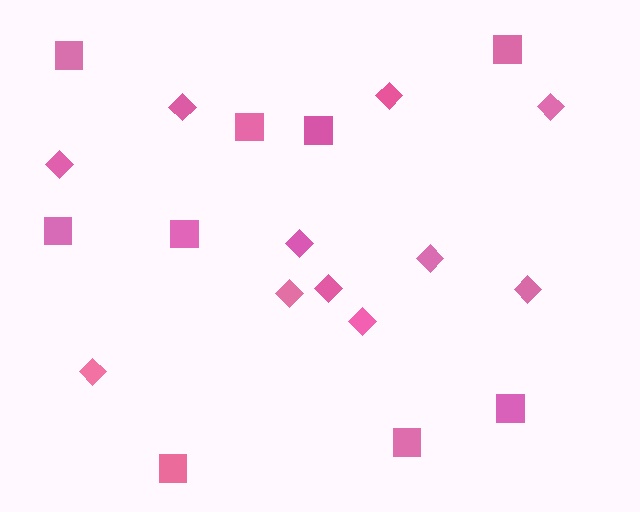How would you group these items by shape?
There are 2 groups: one group of squares (9) and one group of diamonds (11).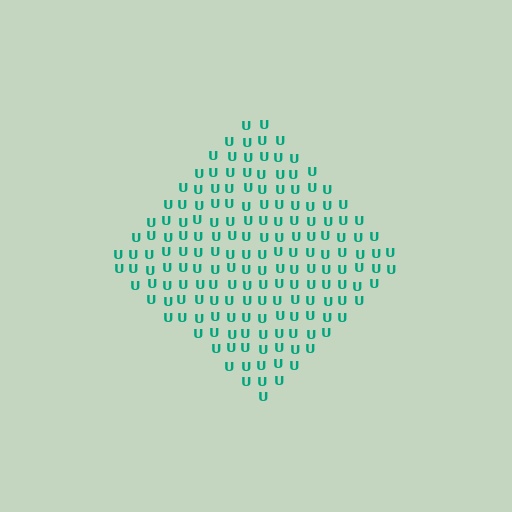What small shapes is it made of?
It is made of small letter U's.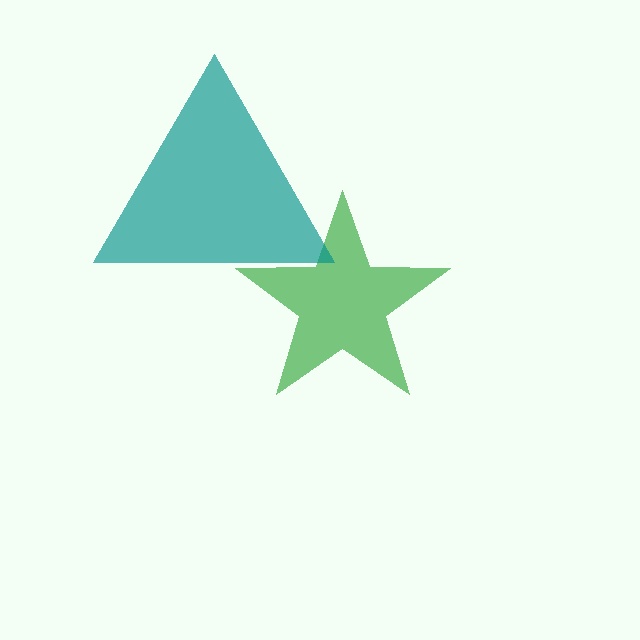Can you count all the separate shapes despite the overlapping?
Yes, there are 2 separate shapes.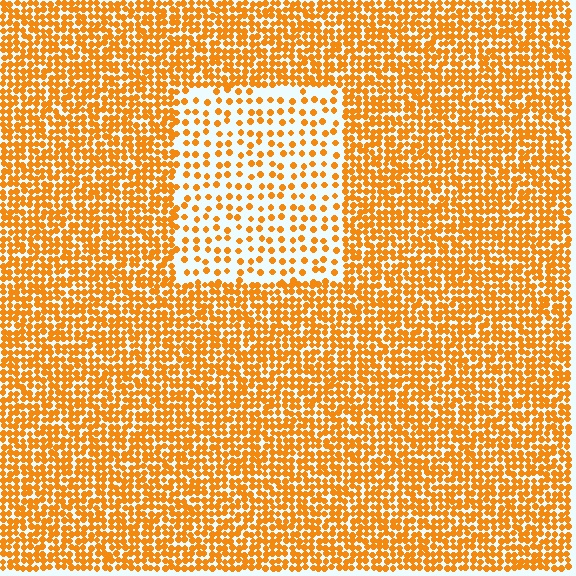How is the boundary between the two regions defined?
The boundary is defined by a change in element density (approximately 2.5x ratio). All elements are the same color, size, and shape.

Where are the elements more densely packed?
The elements are more densely packed outside the rectangle boundary.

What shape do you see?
I see a rectangle.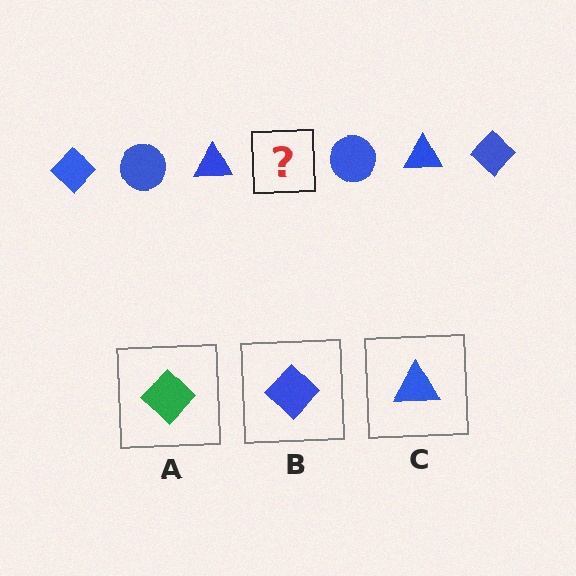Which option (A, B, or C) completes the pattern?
B.